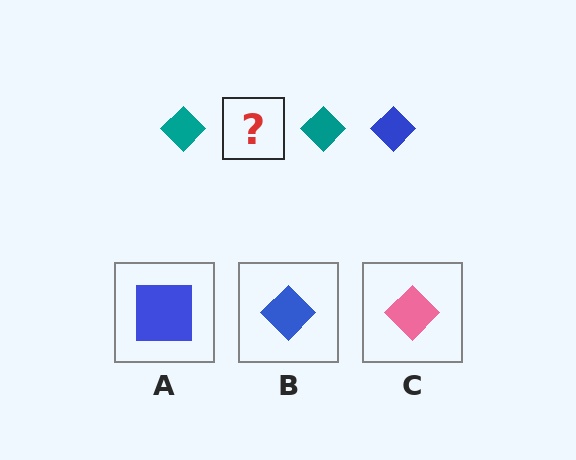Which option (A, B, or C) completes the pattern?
B.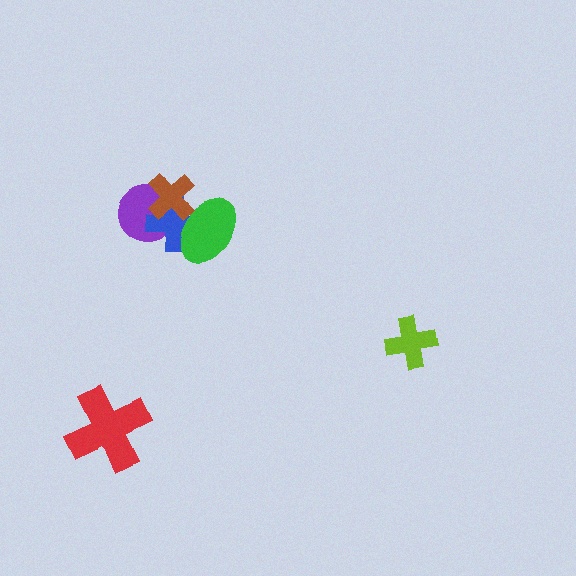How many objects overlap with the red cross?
0 objects overlap with the red cross.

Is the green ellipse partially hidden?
Yes, it is partially covered by another shape.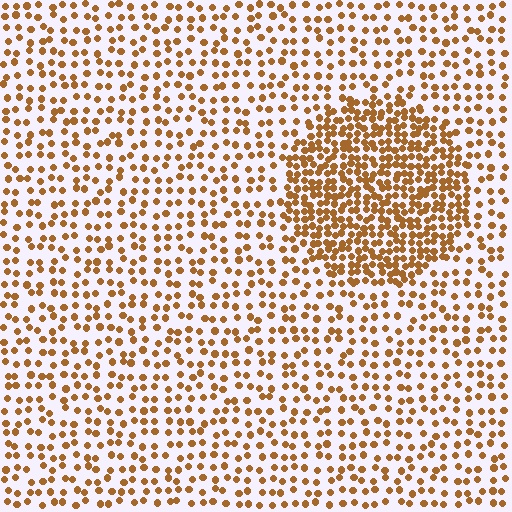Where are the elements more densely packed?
The elements are more densely packed inside the circle boundary.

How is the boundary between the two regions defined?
The boundary is defined by a change in element density (approximately 2.3x ratio). All elements are the same color, size, and shape.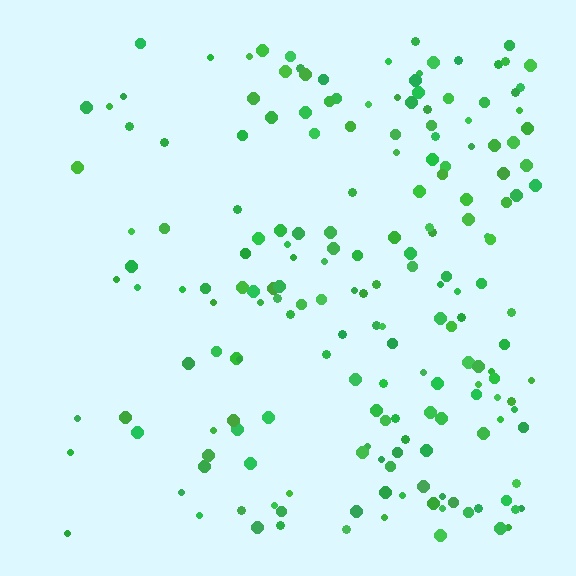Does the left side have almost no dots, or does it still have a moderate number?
Still a moderate number, just noticeably fewer than the right.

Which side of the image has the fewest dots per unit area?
The left.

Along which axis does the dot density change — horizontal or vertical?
Horizontal.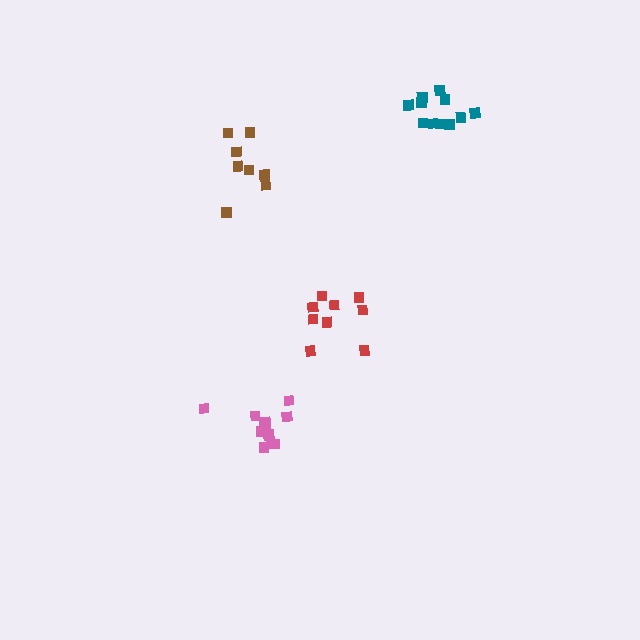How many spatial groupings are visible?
There are 4 spatial groupings.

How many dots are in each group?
Group 1: 12 dots, Group 2: 11 dots, Group 3: 8 dots, Group 4: 9 dots (40 total).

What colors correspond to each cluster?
The clusters are colored: pink, teal, brown, red.